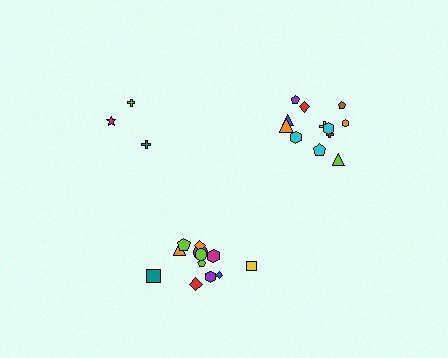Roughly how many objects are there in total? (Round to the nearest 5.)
Roughly 25 objects in total.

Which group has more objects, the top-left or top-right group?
The top-right group.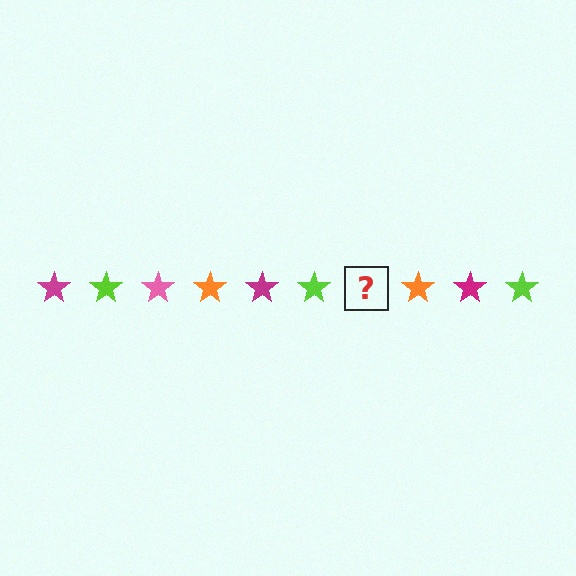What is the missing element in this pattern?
The missing element is a pink star.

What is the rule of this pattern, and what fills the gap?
The rule is that the pattern cycles through magenta, lime, pink, orange stars. The gap should be filled with a pink star.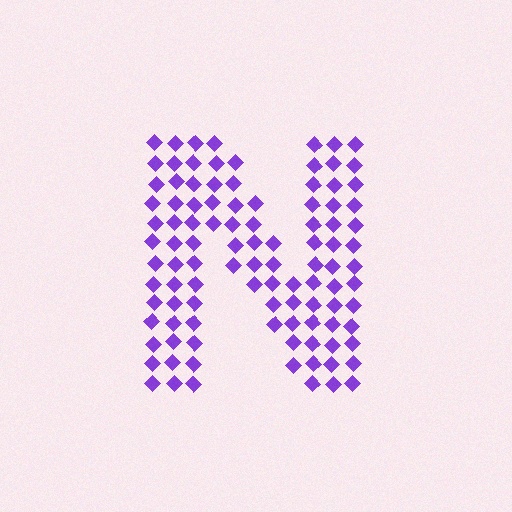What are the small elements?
The small elements are diamonds.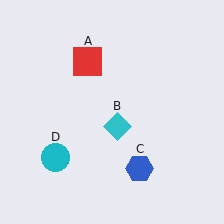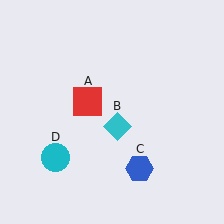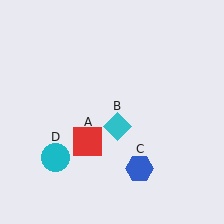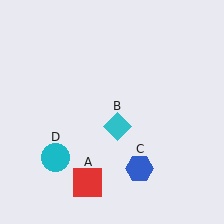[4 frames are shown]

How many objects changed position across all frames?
1 object changed position: red square (object A).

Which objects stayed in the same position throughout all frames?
Cyan diamond (object B) and blue hexagon (object C) and cyan circle (object D) remained stationary.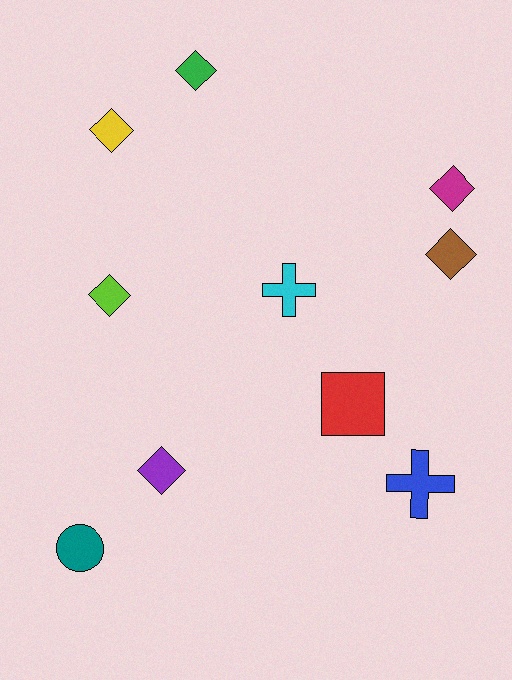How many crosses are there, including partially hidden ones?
There are 2 crosses.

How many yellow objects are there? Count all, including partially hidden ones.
There is 1 yellow object.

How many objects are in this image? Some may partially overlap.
There are 10 objects.